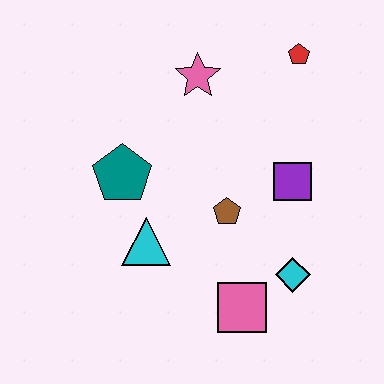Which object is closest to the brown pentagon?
The purple square is closest to the brown pentagon.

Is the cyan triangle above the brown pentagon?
No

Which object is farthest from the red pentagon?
The pink square is farthest from the red pentagon.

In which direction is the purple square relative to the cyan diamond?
The purple square is above the cyan diamond.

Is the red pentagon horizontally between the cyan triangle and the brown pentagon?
No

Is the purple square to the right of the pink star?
Yes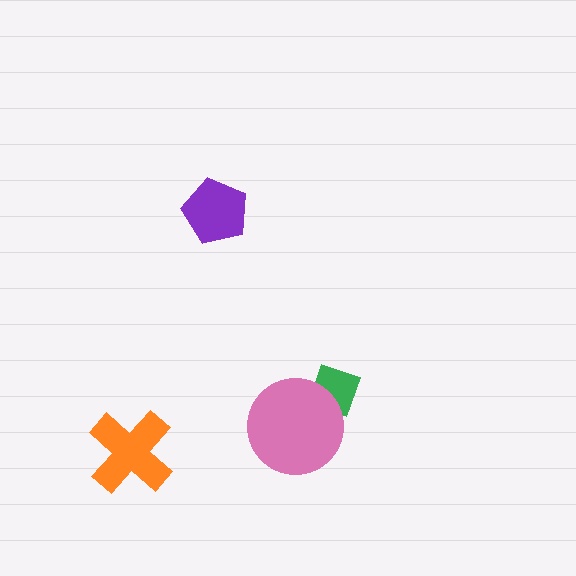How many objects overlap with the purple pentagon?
0 objects overlap with the purple pentagon.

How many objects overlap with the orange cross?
0 objects overlap with the orange cross.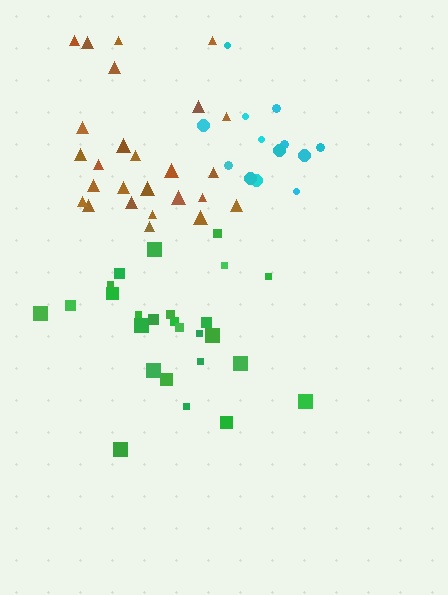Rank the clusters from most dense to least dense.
cyan, green, brown.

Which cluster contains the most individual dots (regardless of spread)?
Brown (26).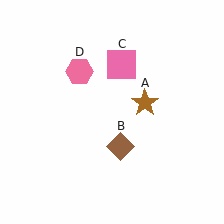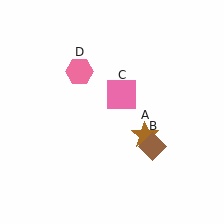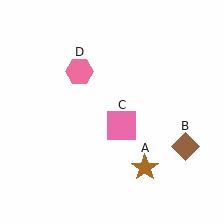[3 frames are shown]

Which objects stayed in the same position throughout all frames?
Pink hexagon (object D) remained stationary.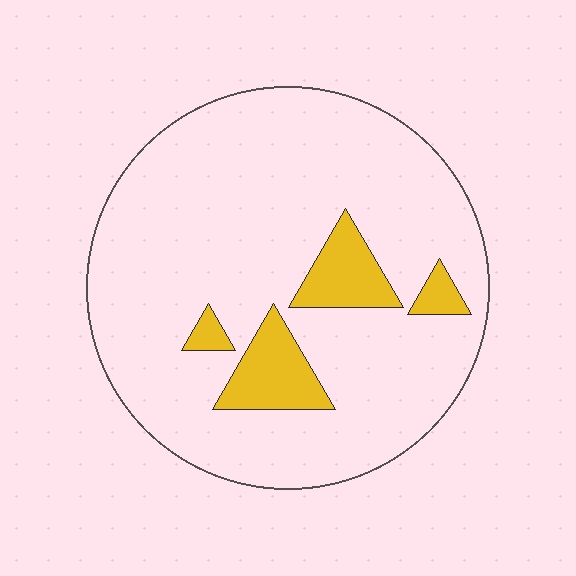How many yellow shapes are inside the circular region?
4.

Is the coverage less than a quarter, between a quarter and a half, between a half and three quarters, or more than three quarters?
Less than a quarter.